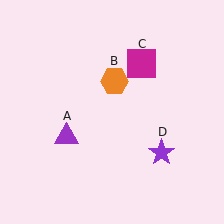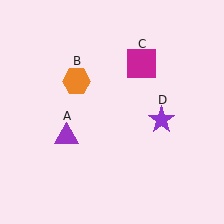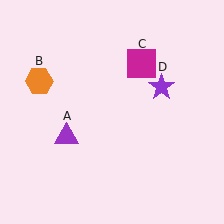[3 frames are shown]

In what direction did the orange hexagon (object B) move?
The orange hexagon (object B) moved left.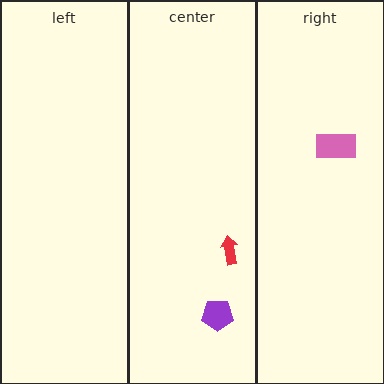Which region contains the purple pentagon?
The center region.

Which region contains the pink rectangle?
The right region.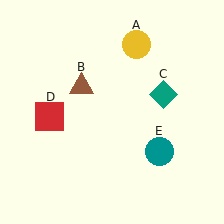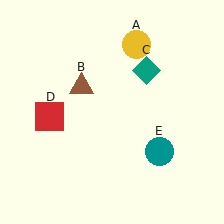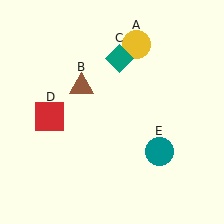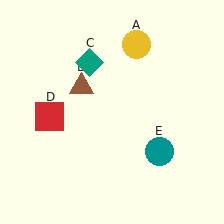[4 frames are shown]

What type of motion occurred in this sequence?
The teal diamond (object C) rotated counterclockwise around the center of the scene.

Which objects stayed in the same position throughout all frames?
Yellow circle (object A) and brown triangle (object B) and red square (object D) and teal circle (object E) remained stationary.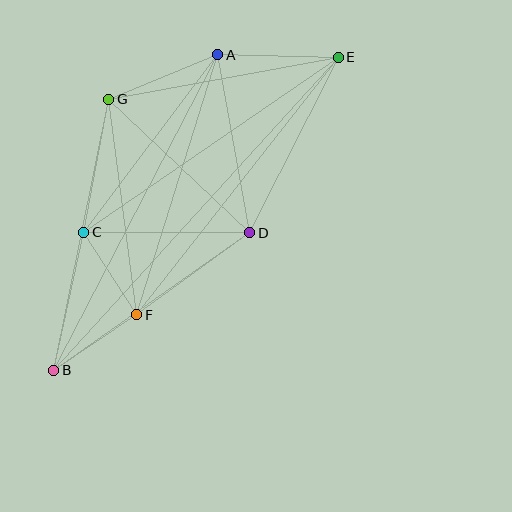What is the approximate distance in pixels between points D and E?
The distance between D and E is approximately 197 pixels.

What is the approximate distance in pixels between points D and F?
The distance between D and F is approximately 140 pixels.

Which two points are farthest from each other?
Points B and E are farthest from each other.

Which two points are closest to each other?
Points C and F are closest to each other.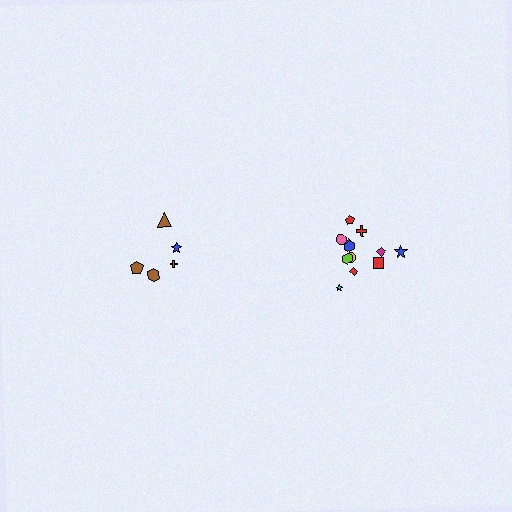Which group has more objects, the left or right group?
The right group.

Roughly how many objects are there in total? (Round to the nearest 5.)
Roughly 20 objects in total.